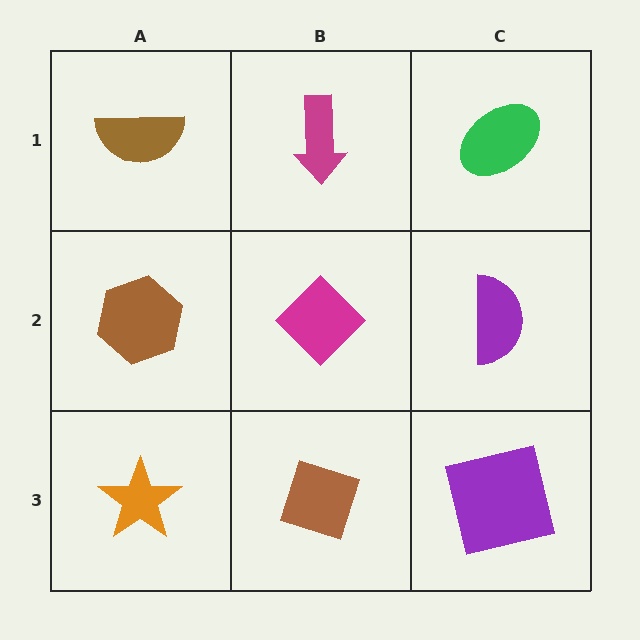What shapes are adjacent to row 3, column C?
A purple semicircle (row 2, column C), a brown diamond (row 3, column B).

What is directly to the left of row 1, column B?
A brown semicircle.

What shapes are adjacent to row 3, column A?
A brown hexagon (row 2, column A), a brown diamond (row 3, column B).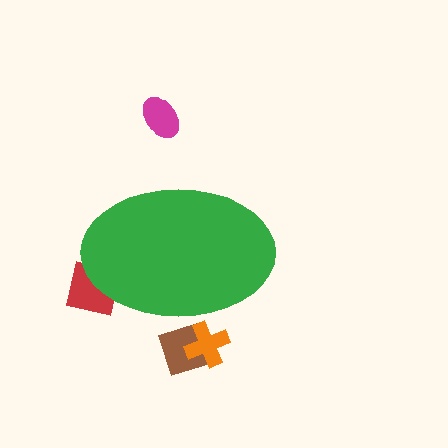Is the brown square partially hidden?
Yes, the brown square is partially hidden behind the green ellipse.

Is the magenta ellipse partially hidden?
No, the magenta ellipse is fully visible.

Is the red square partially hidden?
Yes, the red square is partially hidden behind the green ellipse.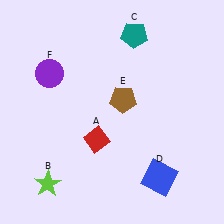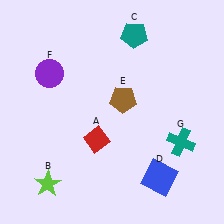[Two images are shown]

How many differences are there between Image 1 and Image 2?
There is 1 difference between the two images.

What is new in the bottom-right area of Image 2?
A teal cross (G) was added in the bottom-right area of Image 2.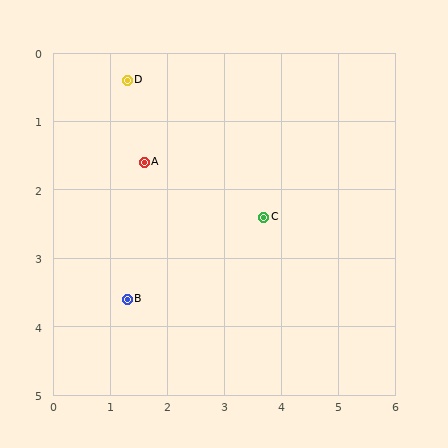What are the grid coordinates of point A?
Point A is at approximately (1.6, 1.6).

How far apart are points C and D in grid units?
Points C and D are about 3.1 grid units apart.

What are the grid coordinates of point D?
Point D is at approximately (1.3, 0.4).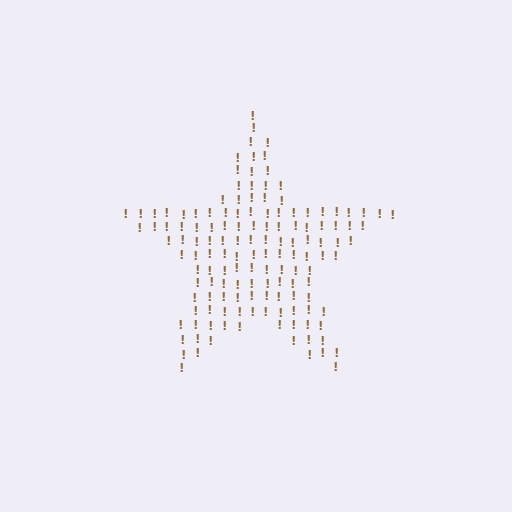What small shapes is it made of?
It is made of small exclamation marks.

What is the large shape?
The large shape is a star.